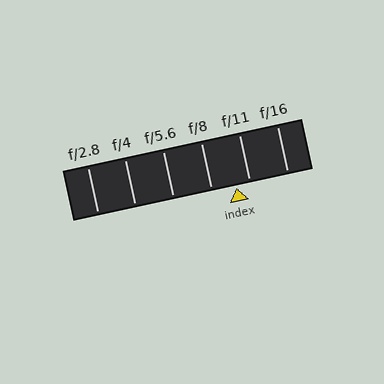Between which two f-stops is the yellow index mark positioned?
The index mark is between f/8 and f/11.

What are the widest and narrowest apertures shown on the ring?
The widest aperture shown is f/2.8 and the narrowest is f/16.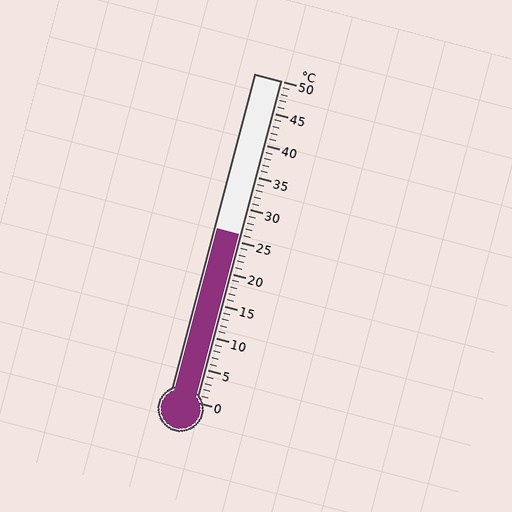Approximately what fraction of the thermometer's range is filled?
The thermometer is filled to approximately 50% of its range.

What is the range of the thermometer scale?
The thermometer scale ranges from 0°C to 50°C.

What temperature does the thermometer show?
The thermometer shows approximately 26°C.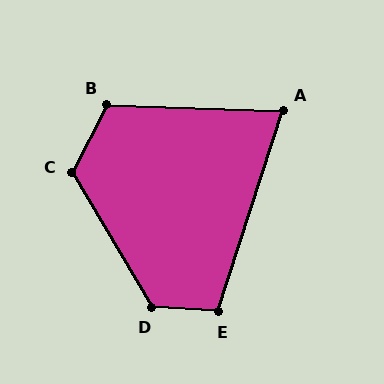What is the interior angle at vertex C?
Approximately 122 degrees (obtuse).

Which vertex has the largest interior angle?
D, at approximately 124 degrees.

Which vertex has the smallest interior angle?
A, at approximately 74 degrees.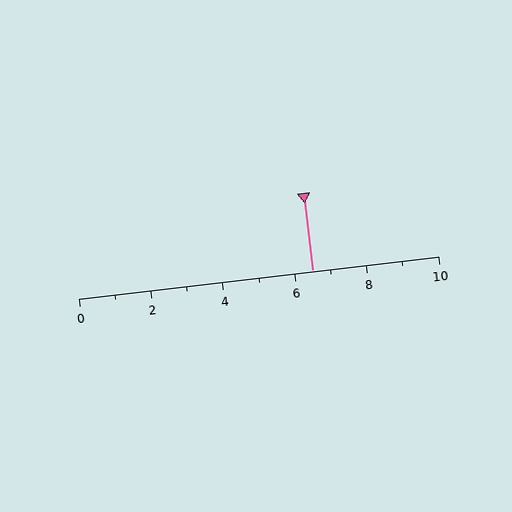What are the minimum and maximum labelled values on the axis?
The axis runs from 0 to 10.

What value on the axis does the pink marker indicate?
The marker indicates approximately 6.5.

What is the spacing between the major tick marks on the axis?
The major ticks are spaced 2 apart.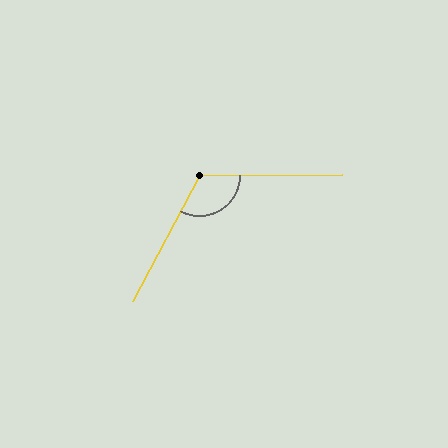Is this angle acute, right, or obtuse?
It is obtuse.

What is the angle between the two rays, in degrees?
Approximately 118 degrees.